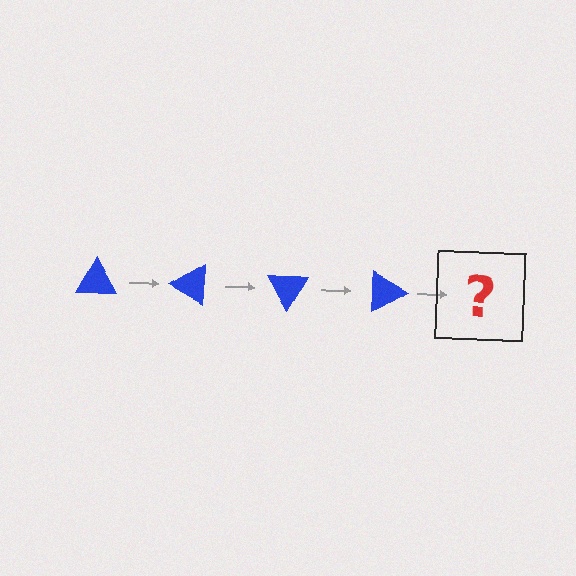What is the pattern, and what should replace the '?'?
The pattern is that the triangle rotates 30 degrees each step. The '?' should be a blue triangle rotated 120 degrees.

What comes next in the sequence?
The next element should be a blue triangle rotated 120 degrees.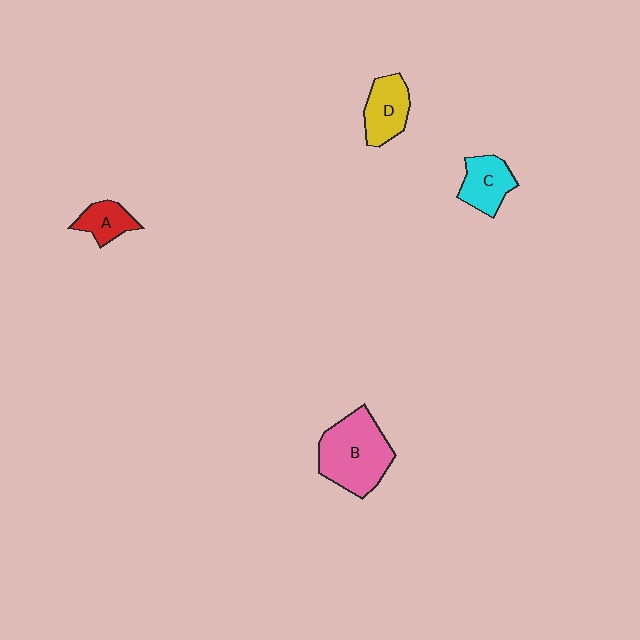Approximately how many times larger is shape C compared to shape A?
Approximately 1.3 times.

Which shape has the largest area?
Shape B (pink).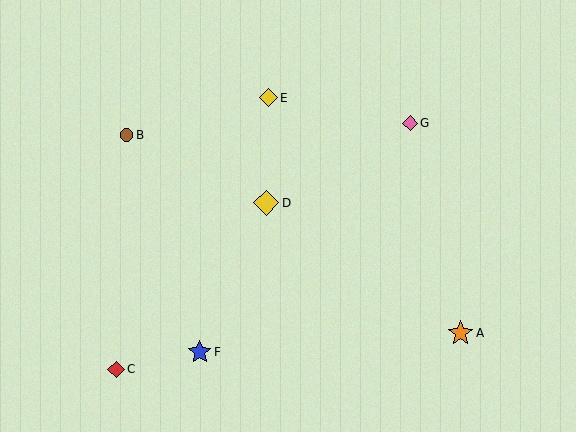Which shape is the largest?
The yellow diamond (labeled D) is the largest.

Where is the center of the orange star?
The center of the orange star is at (461, 333).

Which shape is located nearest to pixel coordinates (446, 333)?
The orange star (labeled A) at (461, 333) is nearest to that location.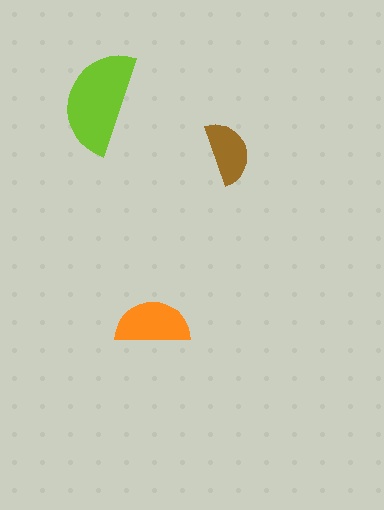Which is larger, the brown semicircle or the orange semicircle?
The orange one.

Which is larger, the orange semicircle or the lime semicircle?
The lime one.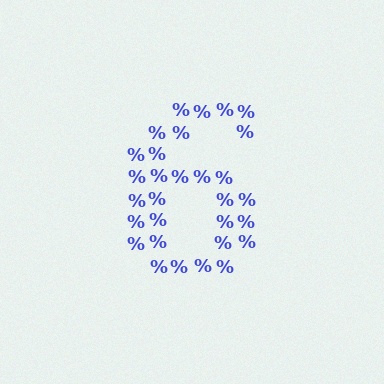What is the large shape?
The large shape is the digit 6.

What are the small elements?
The small elements are percent signs.